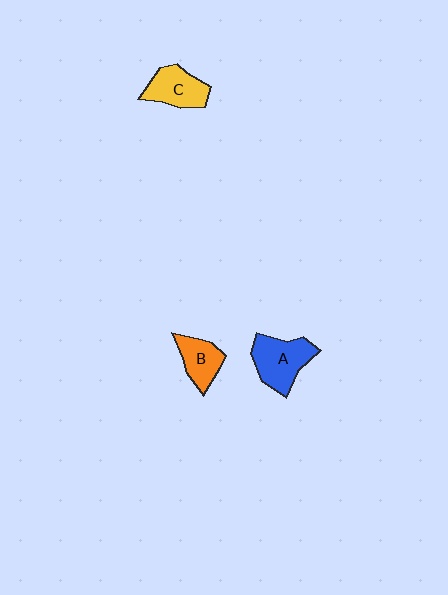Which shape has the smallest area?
Shape B (orange).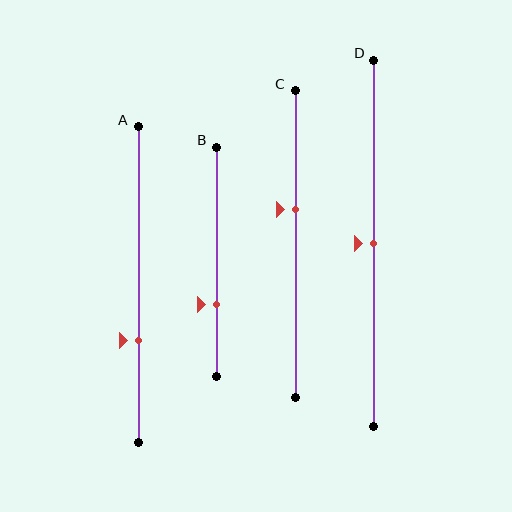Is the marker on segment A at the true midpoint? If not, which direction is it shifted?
No, the marker on segment A is shifted downward by about 18% of the segment length.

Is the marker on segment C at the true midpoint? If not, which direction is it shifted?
No, the marker on segment C is shifted upward by about 11% of the segment length.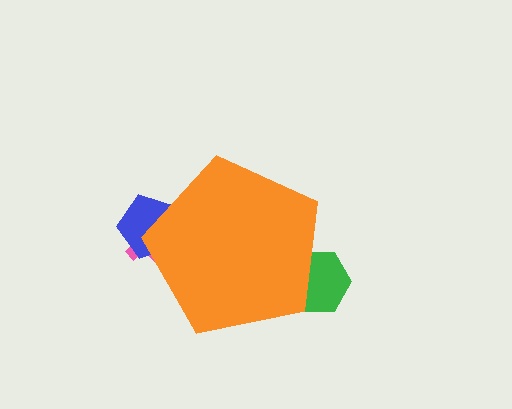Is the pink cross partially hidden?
Yes, the pink cross is partially hidden behind the orange pentagon.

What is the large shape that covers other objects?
An orange pentagon.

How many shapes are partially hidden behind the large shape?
3 shapes are partially hidden.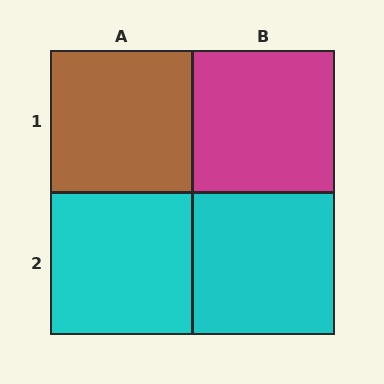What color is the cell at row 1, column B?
Magenta.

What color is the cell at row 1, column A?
Brown.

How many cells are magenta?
1 cell is magenta.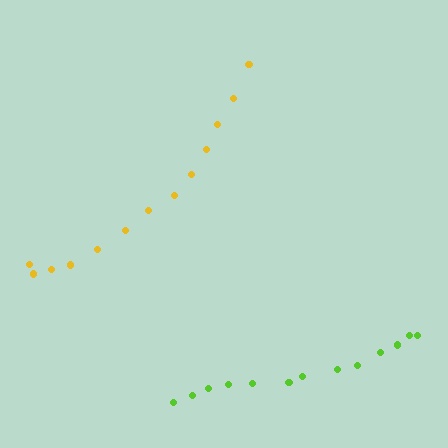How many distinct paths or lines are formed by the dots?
There are 2 distinct paths.